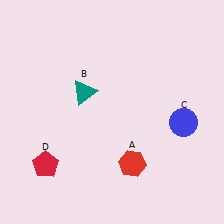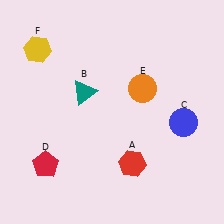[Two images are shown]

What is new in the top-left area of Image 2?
A yellow hexagon (F) was added in the top-left area of Image 2.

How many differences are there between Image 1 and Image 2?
There are 2 differences between the two images.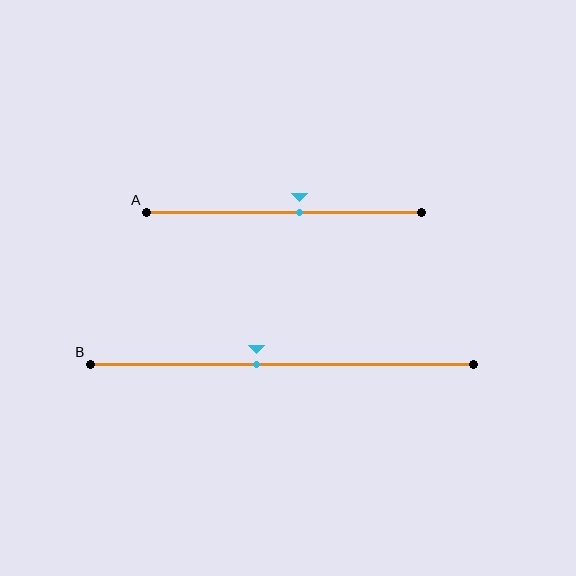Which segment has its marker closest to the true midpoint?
Segment A has its marker closest to the true midpoint.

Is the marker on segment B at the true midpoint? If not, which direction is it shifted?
No, the marker on segment B is shifted to the left by about 7% of the segment length.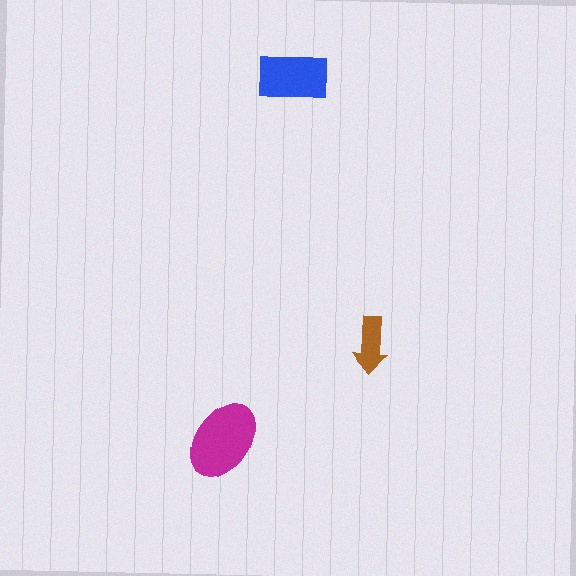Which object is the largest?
The magenta ellipse.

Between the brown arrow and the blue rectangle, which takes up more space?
The blue rectangle.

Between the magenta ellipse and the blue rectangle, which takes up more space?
The magenta ellipse.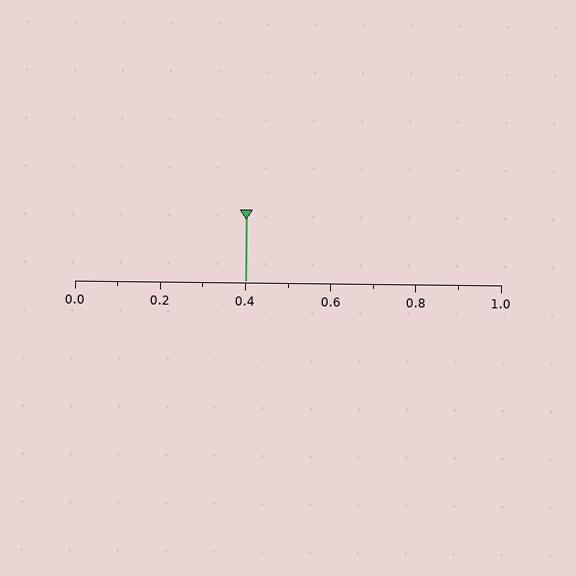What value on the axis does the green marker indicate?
The marker indicates approximately 0.4.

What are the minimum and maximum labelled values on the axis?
The axis runs from 0.0 to 1.0.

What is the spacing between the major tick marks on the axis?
The major ticks are spaced 0.2 apart.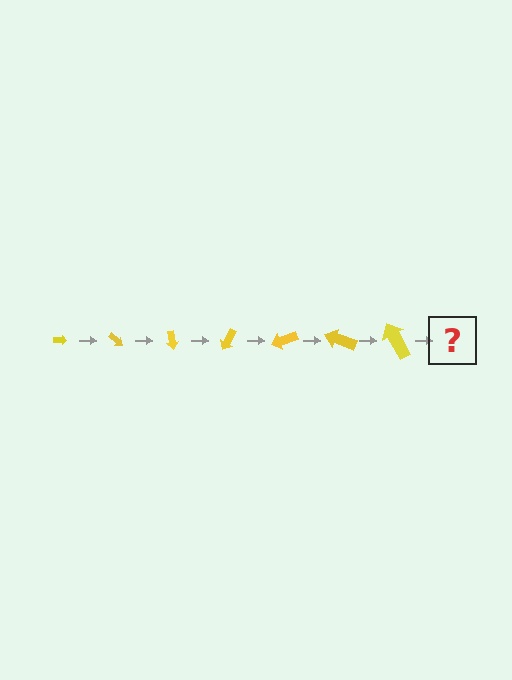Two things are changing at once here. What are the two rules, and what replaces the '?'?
The two rules are that the arrow grows larger each step and it rotates 40 degrees each step. The '?' should be an arrow, larger than the previous one and rotated 280 degrees from the start.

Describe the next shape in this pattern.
It should be an arrow, larger than the previous one and rotated 280 degrees from the start.